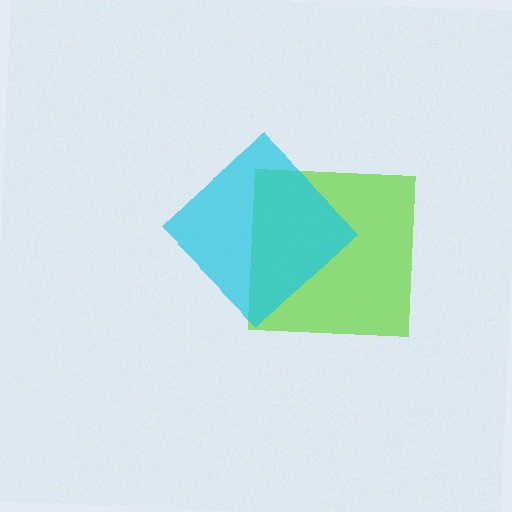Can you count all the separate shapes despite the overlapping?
Yes, there are 2 separate shapes.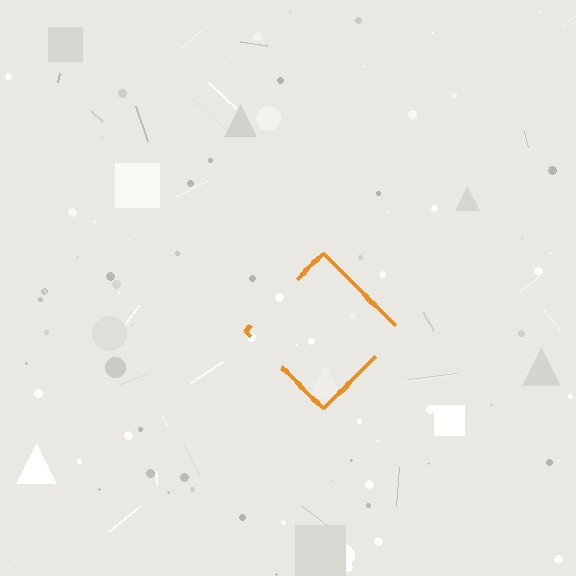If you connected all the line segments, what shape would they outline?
They would outline a diamond.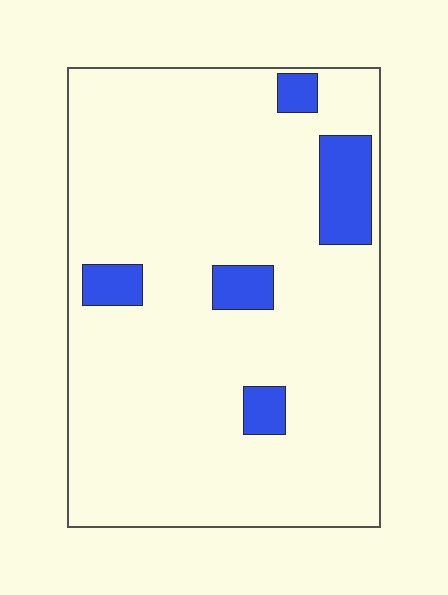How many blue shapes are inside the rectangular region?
5.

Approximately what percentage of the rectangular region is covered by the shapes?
Approximately 10%.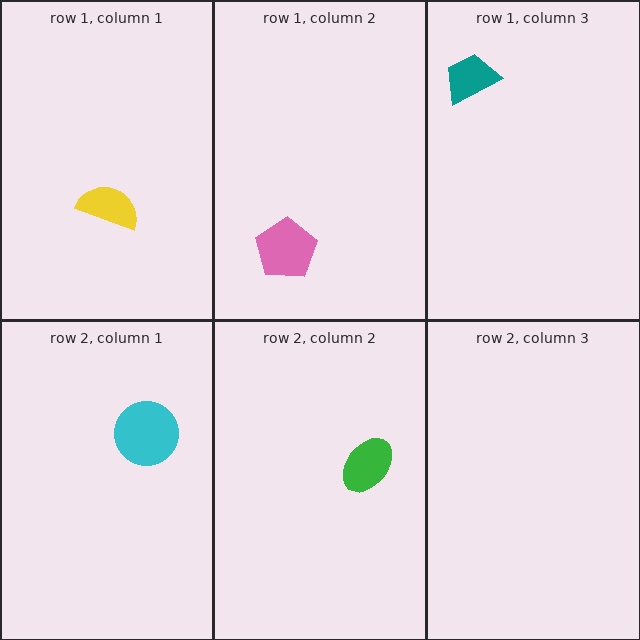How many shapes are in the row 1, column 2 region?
1.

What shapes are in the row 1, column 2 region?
The pink pentagon.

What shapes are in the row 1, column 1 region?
The yellow semicircle.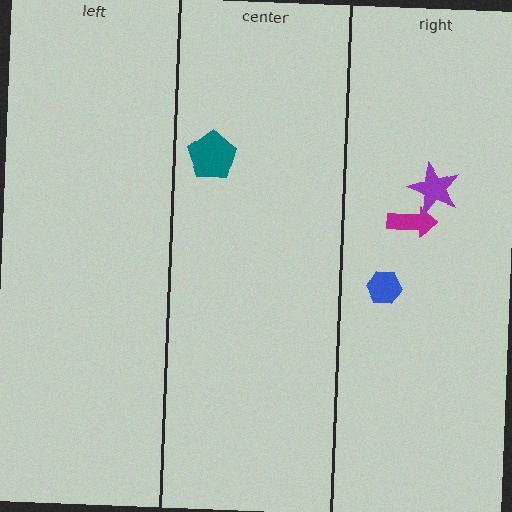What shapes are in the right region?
The magenta arrow, the purple star, the blue hexagon.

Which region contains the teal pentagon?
The center region.